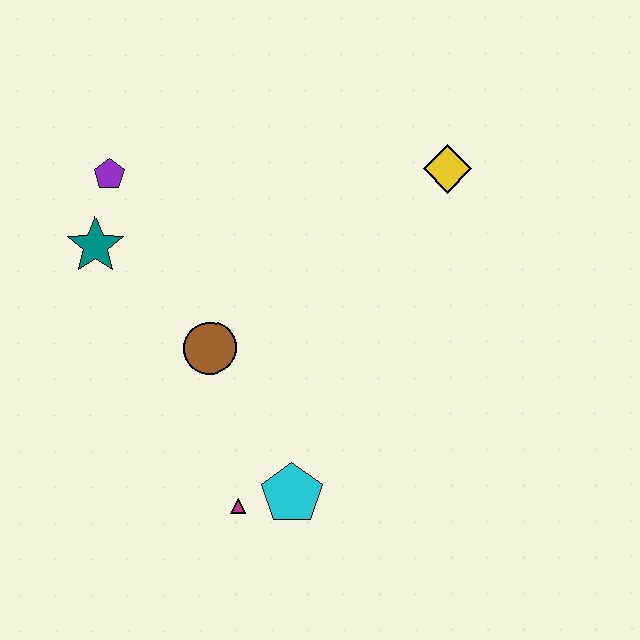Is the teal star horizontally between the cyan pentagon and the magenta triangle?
No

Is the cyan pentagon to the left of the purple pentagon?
No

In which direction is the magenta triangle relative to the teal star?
The magenta triangle is below the teal star.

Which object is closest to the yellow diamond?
The brown circle is closest to the yellow diamond.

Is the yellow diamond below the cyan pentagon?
No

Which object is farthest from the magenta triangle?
The yellow diamond is farthest from the magenta triangle.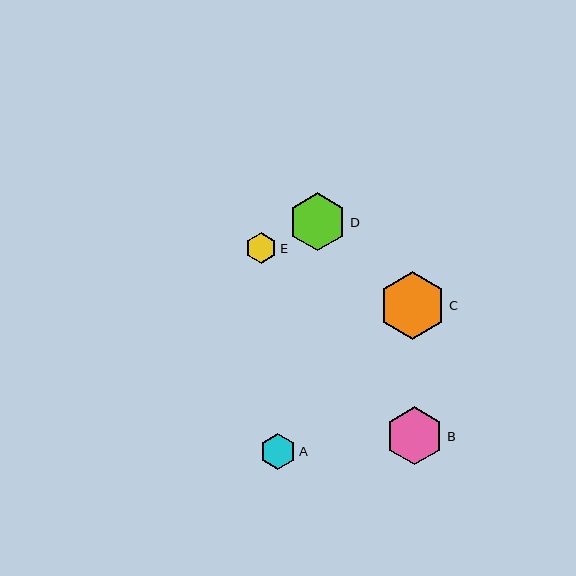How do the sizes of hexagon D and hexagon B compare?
Hexagon D and hexagon B are approximately the same size.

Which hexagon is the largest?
Hexagon C is the largest with a size of approximately 67 pixels.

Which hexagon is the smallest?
Hexagon E is the smallest with a size of approximately 31 pixels.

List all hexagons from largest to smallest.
From largest to smallest: C, D, B, A, E.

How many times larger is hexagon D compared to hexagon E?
Hexagon D is approximately 1.9 times the size of hexagon E.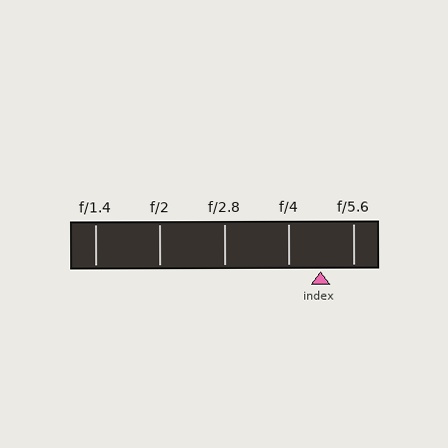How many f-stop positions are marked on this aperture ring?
There are 5 f-stop positions marked.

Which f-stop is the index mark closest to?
The index mark is closest to f/5.6.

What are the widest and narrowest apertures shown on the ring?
The widest aperture shown is f/1.4 and the narrowest is f/5.6.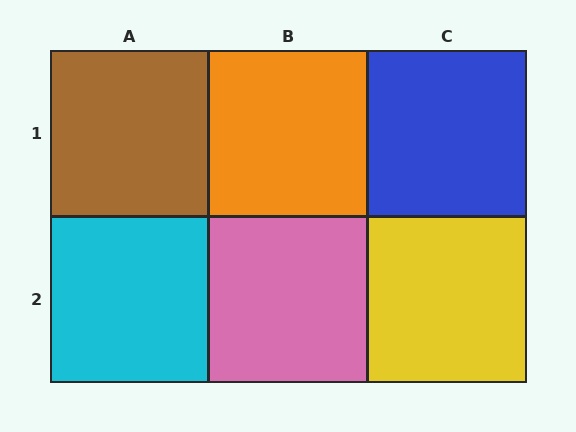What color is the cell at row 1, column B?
Orange.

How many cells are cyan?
1 cell is cyan.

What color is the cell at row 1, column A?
Brown.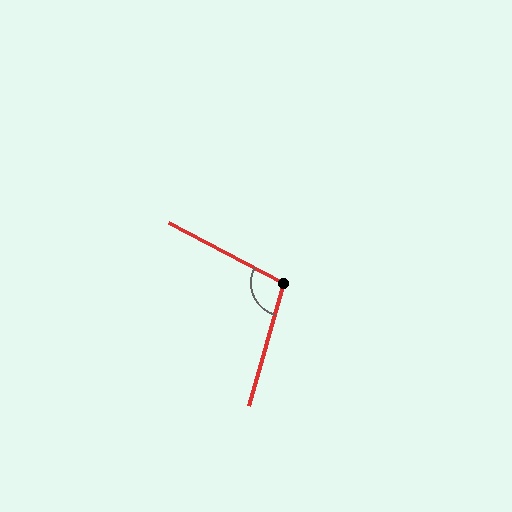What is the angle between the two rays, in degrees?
Approximately 102 degrees.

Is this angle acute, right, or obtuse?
It is obtuse.